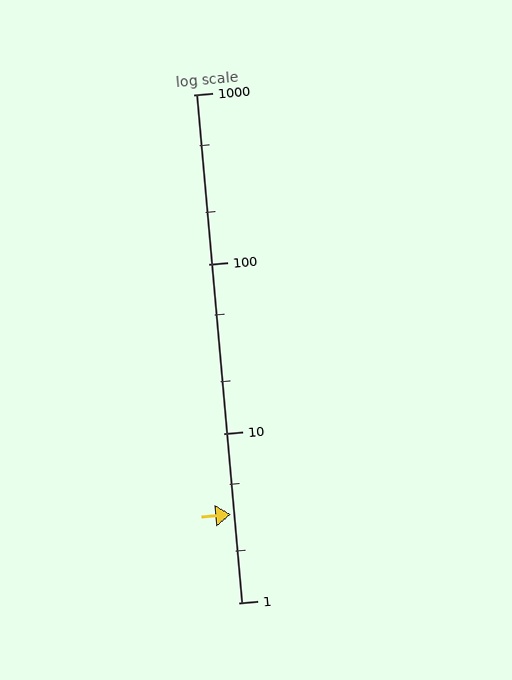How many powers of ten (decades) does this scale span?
The scale spans 3 decades, from 1 to 1000.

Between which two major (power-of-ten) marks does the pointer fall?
The pointer is between 1 and 10.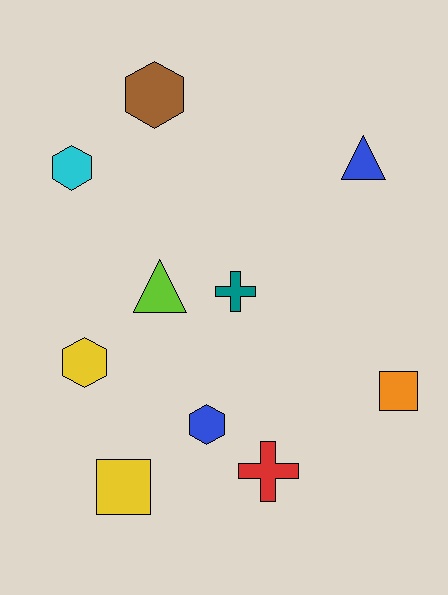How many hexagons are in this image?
There are 4 hexagons.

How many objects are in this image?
There are 10 objects.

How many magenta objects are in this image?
There are no magenta objects.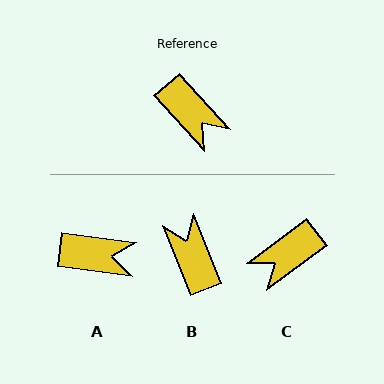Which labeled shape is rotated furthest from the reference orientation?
B, about 160 degrees away.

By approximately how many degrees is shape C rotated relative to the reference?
Approximately 95 degrees clockwise.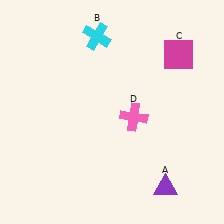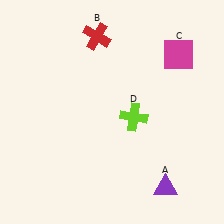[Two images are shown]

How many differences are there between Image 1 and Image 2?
There are 2 differences between the two images.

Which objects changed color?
B changed from cyan to red. D changed from pink to lime.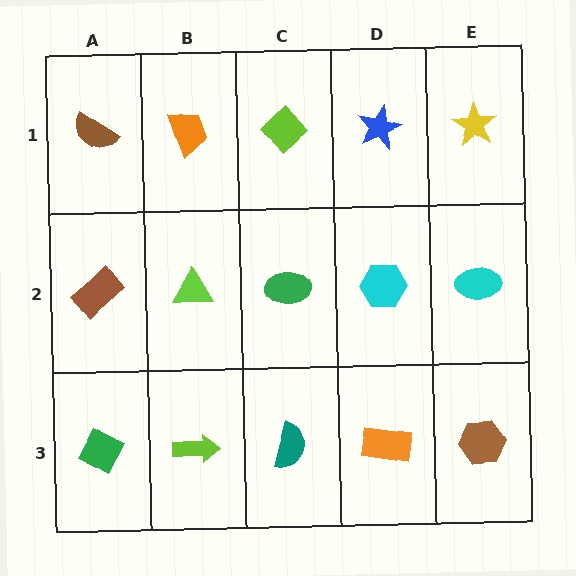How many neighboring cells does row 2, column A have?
3.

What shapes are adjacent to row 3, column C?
A green ellipse (row 2, column C), a lime arrow (row 3, column B), an orange rectangle (row 3, column D).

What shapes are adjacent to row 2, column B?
An orange trapezoid (row 1, column B), a lime arrow (row 3, column B), a brown rectangle (row 2, column A), a green ellipse (row 2, column C).